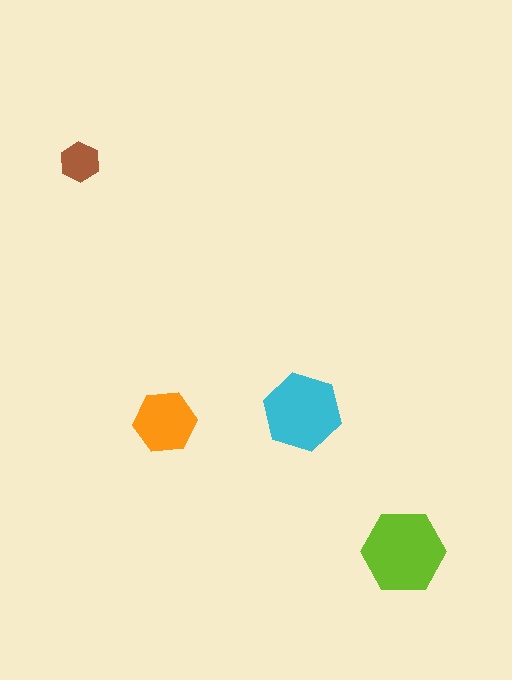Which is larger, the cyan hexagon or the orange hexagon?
The cyan one.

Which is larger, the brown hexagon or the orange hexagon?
The orange one.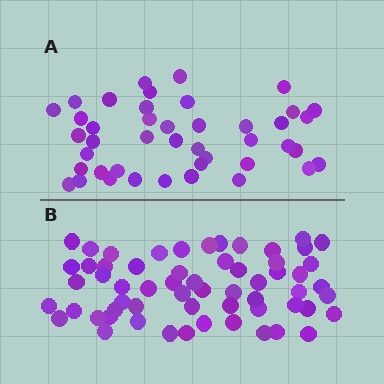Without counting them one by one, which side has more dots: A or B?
Region B (the bottom region) has more dots.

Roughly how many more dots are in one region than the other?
Region B has approximately 15 more dots than region A.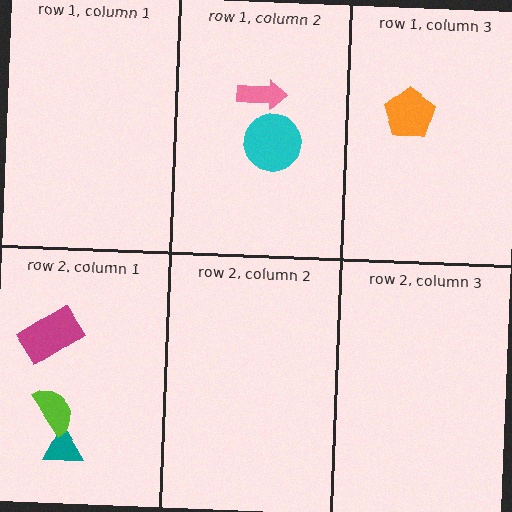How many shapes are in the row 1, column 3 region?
1.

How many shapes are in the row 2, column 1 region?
3.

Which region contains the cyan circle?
The row 1, column 2 region.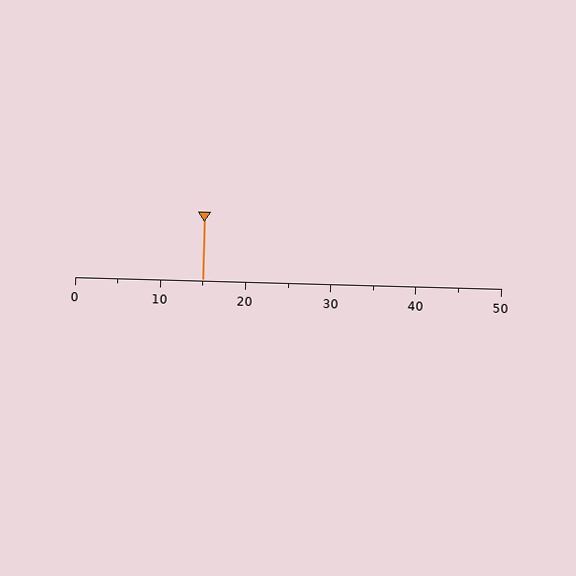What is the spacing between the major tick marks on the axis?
The major ticks are spaced 10 apart.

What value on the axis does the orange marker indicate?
The marker indicates approximately 15.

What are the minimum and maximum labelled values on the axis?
The axis runs from 0 to 50.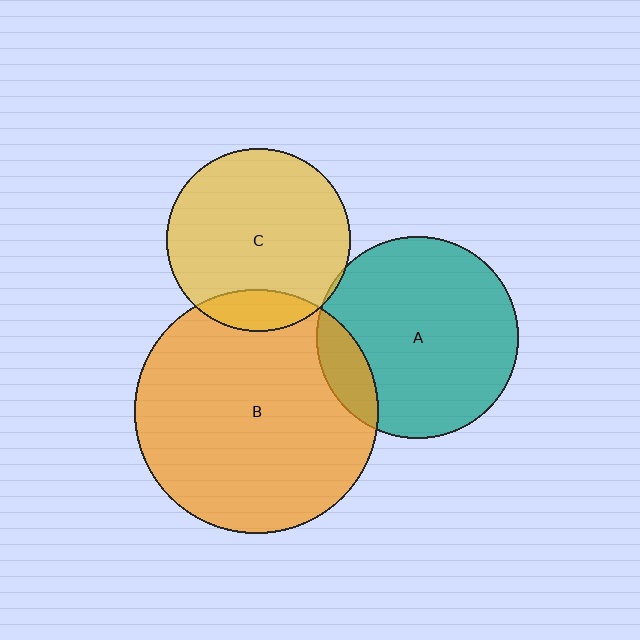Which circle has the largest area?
Circle B (orange).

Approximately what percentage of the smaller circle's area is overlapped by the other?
Approximately 15%.